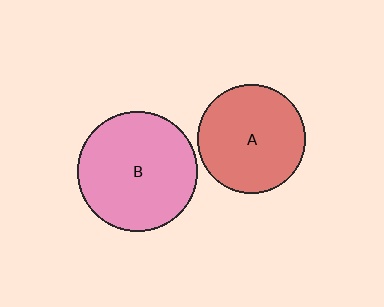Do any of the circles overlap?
No, none of the circles overlap.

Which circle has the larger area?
Circle B (pink).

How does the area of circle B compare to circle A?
Approximately 1.2 times.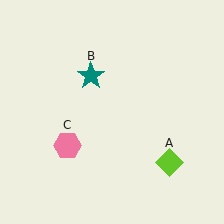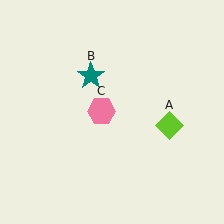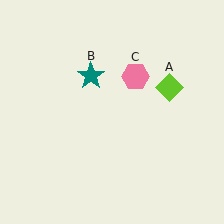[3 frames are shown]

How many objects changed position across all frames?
2 objects changed position: lime diamond (object A), pink hexagon (object C).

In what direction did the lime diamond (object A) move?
The lime diamond (object A) moved up.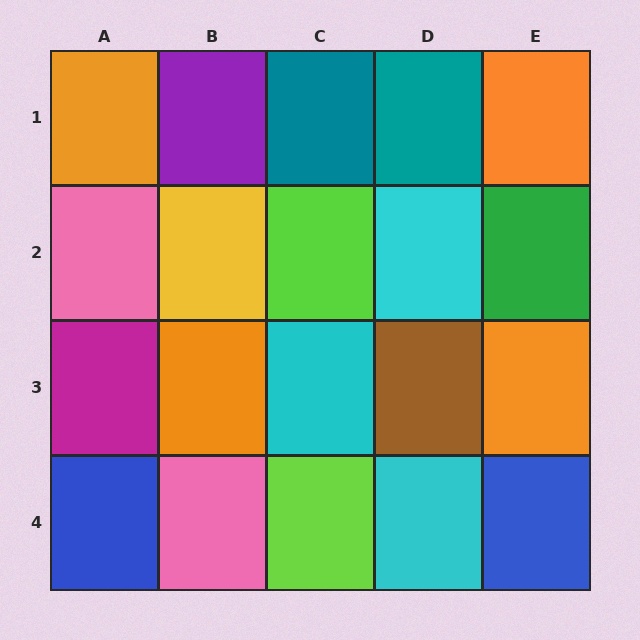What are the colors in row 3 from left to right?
Magenta, orange, cyan, brown, orange.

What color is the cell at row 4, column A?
Blue.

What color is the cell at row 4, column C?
Lime.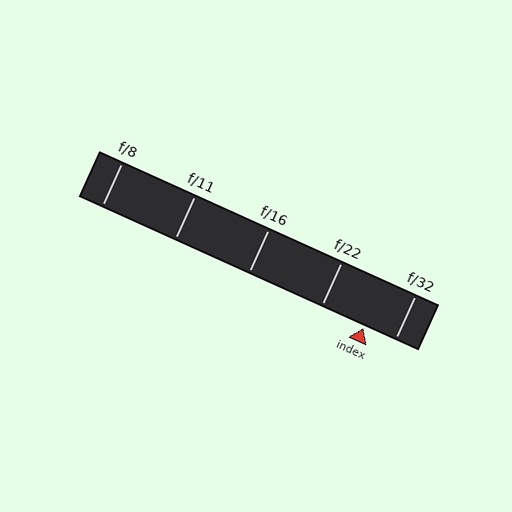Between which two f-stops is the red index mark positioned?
The index mark is between f/22 and f/32.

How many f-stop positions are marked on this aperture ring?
There are 5 f-stop positions marked.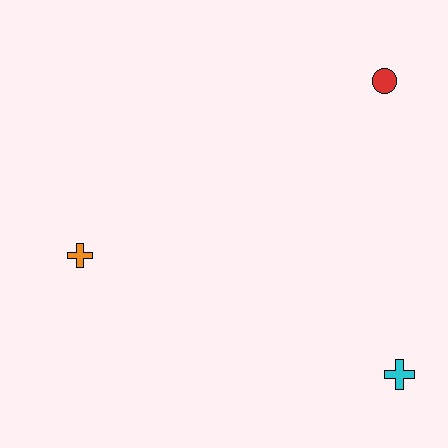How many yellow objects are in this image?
There are no yellow objects.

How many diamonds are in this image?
There are no diamonds.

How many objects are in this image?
There are 3 objects.